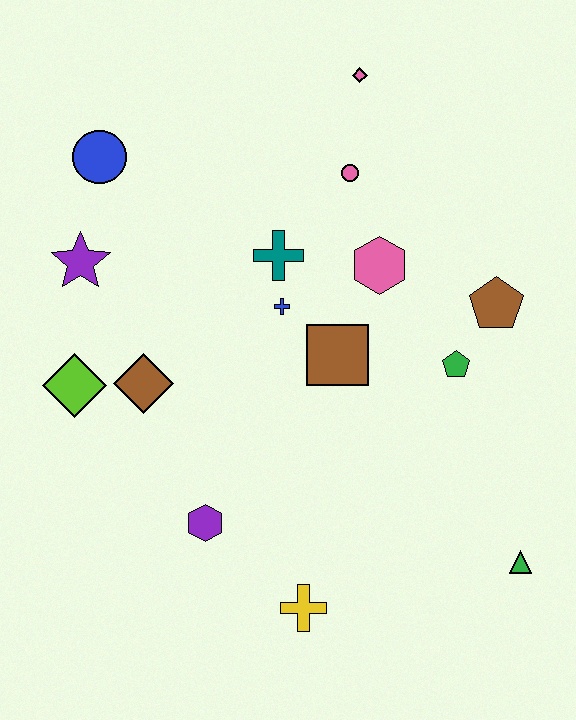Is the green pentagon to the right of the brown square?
Yes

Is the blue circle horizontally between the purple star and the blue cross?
Yes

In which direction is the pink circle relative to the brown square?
The pink circle is above the brown square.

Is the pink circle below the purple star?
No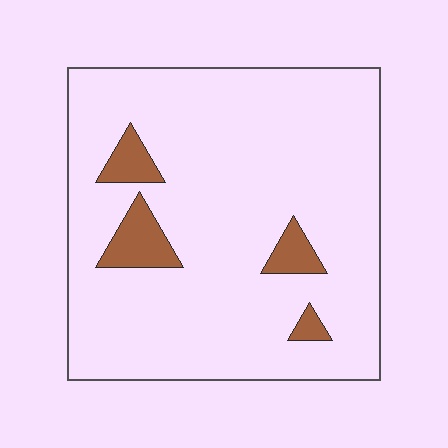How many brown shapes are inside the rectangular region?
4.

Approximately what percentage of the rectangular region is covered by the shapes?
Approximately 10%.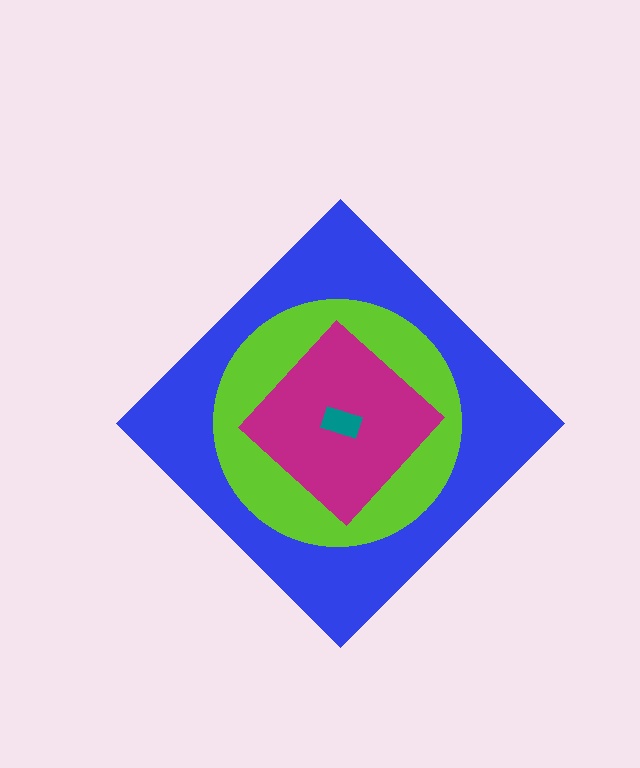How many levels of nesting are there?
4.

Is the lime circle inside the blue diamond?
Yes.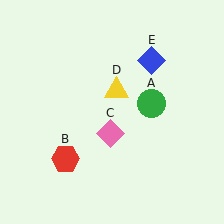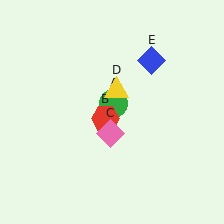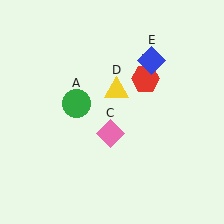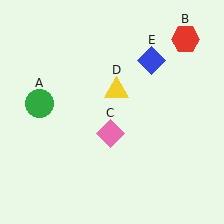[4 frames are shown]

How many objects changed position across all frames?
2 objects changed position: green circle (object A), red hexagon (object B).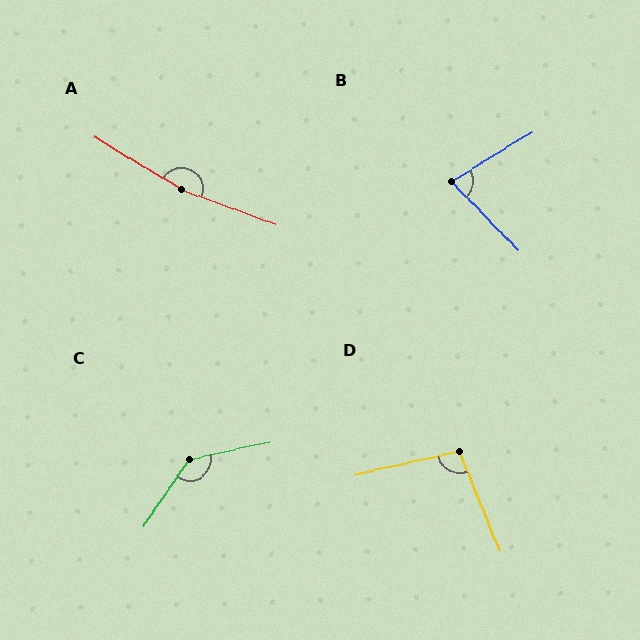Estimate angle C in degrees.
Approximately 137 degrees.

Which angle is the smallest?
B, at approximately 77 degrees.